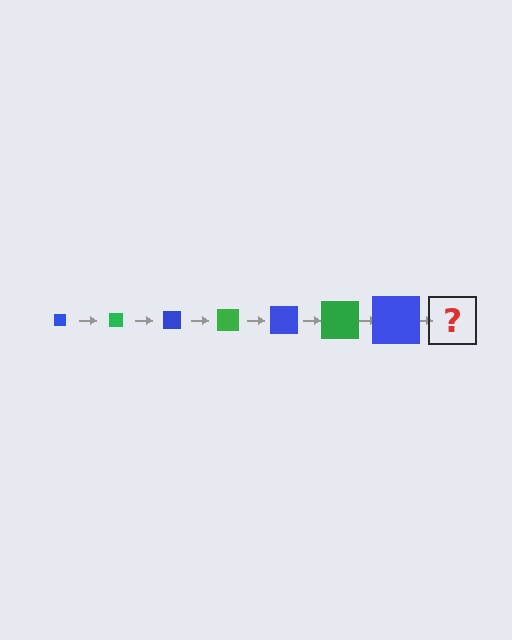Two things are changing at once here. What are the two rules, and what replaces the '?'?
The two rules are that the square grows larger each step and the color cycles through blue and green. The '?' should be a green square, larger than the previous one.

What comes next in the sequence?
The next element should be a green square, larger than the previous one.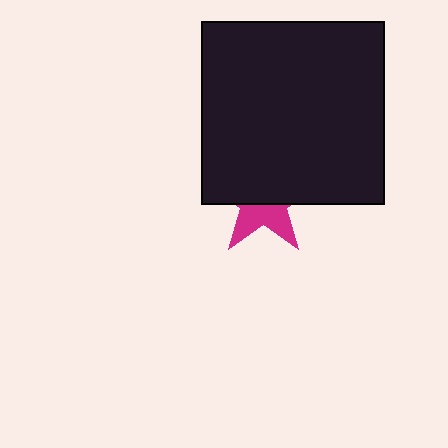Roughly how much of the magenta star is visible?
A small part of it is visible (roughly 39%).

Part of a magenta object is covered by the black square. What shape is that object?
It is a star.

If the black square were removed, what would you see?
You would see the complete magenta star.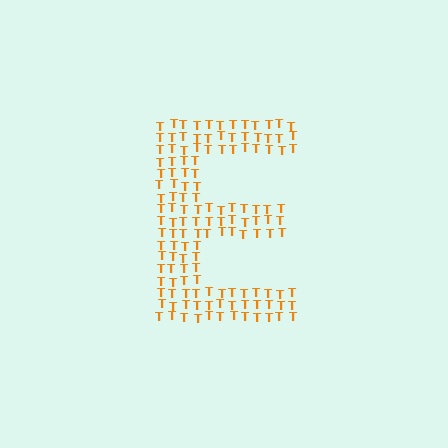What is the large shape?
The large shape is the letter E.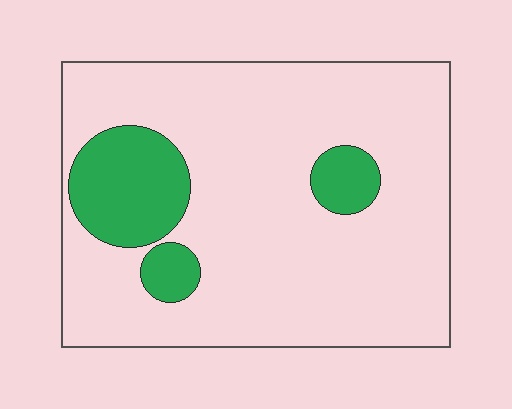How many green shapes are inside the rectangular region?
3.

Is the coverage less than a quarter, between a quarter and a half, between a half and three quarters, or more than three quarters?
Less than a quarter.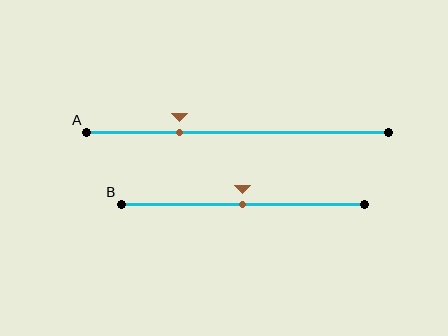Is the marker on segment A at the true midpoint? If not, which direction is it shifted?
No, the marker on segment A is shifted to the left by about 19% of the segment length.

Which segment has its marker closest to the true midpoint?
Segment B has its marker closest to the true midpoint.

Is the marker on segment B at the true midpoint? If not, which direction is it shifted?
Yes, the marker on segment B is at the true midpoint.